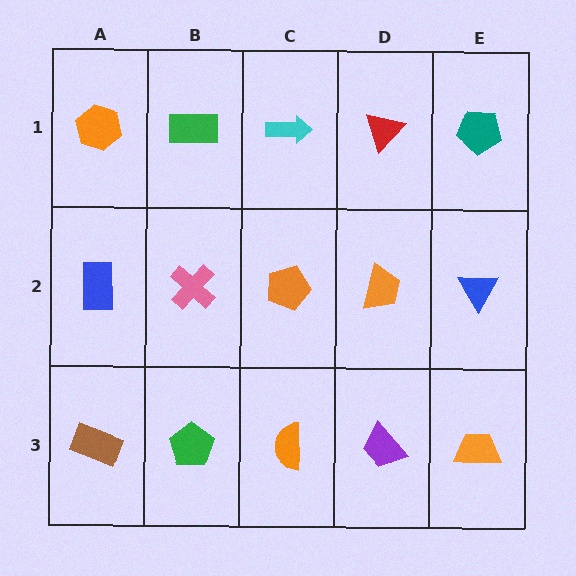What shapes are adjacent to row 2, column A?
An orange hexagon (row 1, column A), a brown rectangle (row 3, column A), a pink cross (row 2, column B).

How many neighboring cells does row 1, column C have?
3.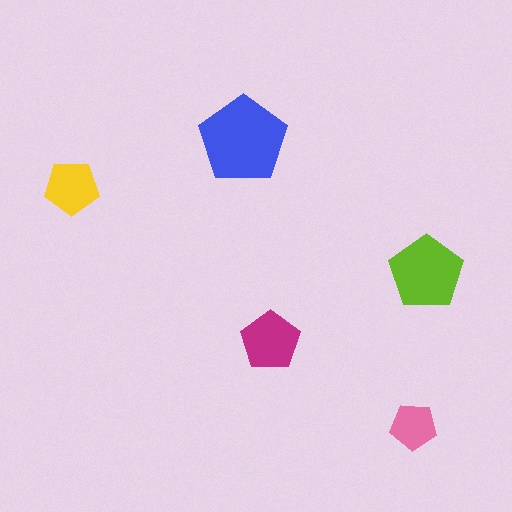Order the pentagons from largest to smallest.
the blue one, the lime one, the magenta one, the yellow one, the pink one.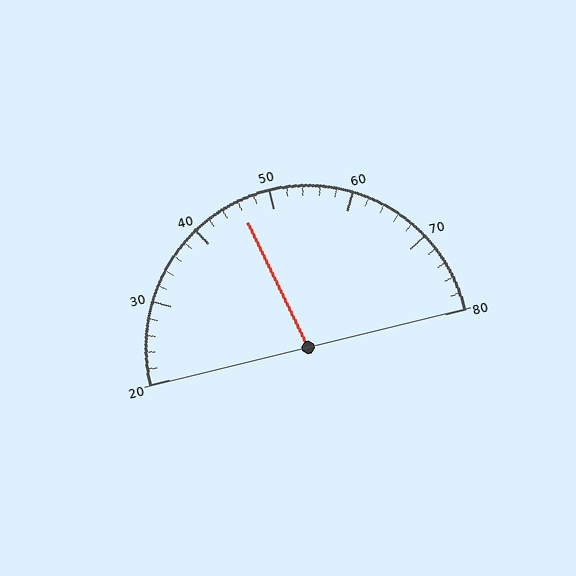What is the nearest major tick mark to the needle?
The nearest major tick mark is 50.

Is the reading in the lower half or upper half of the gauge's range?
The reading is in the lower half of the range (20 to 80).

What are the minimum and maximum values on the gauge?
The gauge ranges from 20 to 80.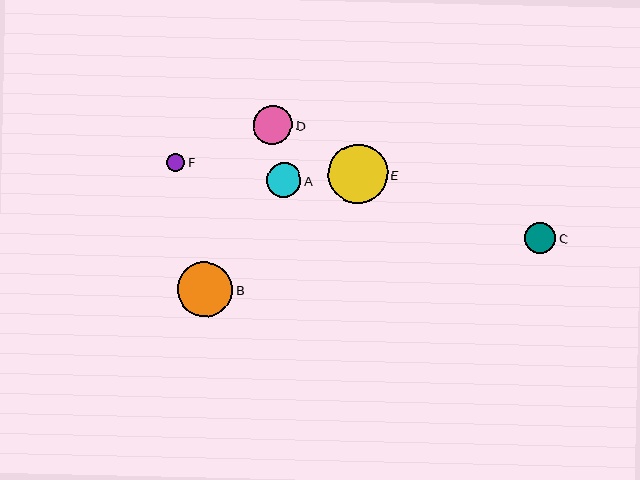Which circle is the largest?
Circle E is the largest with a size of approximately 60 pixels.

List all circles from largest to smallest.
From largest to smallest: E, B, D, A, C, F.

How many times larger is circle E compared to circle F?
Circle E is approximately 3.4 times the size of circle F.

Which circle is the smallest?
Circle F is the smallest with a size of approximately 18 pixels.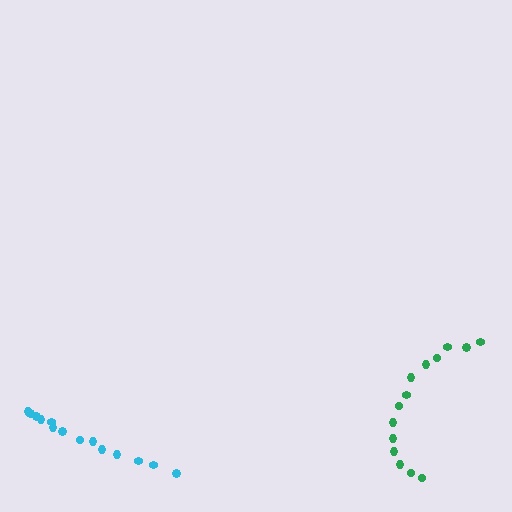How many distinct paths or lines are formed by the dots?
There are 2 distinct paths.